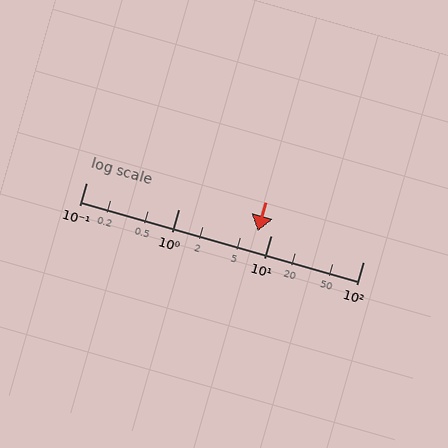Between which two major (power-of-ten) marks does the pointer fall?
The pointer is between 1 and 10.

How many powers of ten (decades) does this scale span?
The scale spans 3 decades, from 0.1 to 100.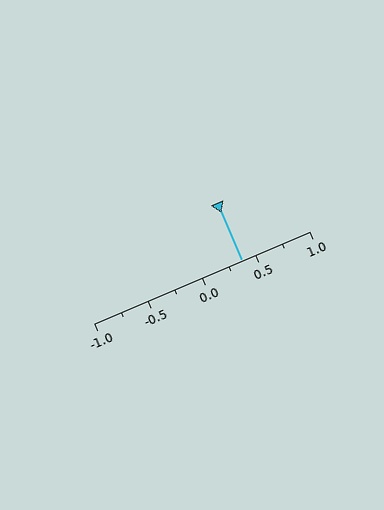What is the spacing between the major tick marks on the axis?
The major ticks are spaced 0.5 apart.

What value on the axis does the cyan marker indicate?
The marker indicates approximately 0.38.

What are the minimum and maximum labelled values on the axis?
The axis runs from -1.0 to 1.0.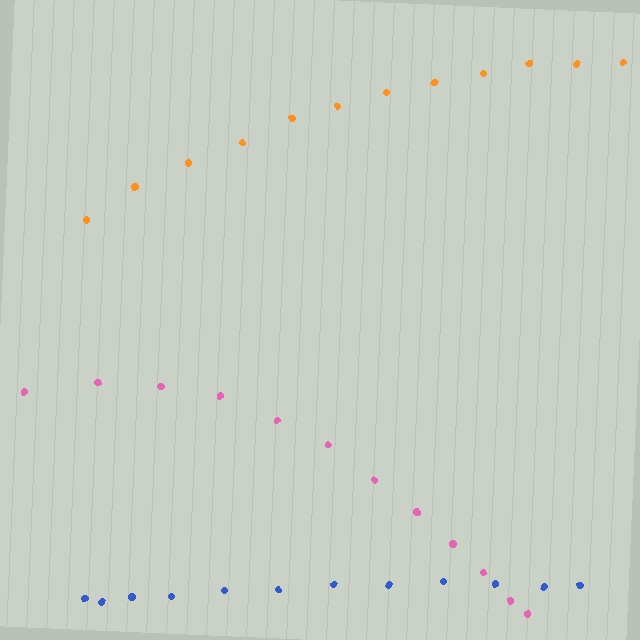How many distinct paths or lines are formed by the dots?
There are 3 distinct paths.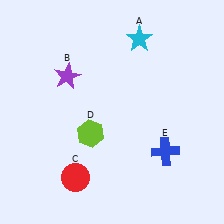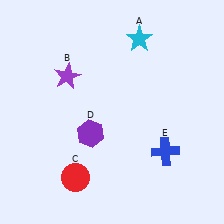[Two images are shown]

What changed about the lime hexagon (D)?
In Image 1, D is lime. In Image 2, it changed to purple.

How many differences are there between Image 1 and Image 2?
There is 1 difference between the two images.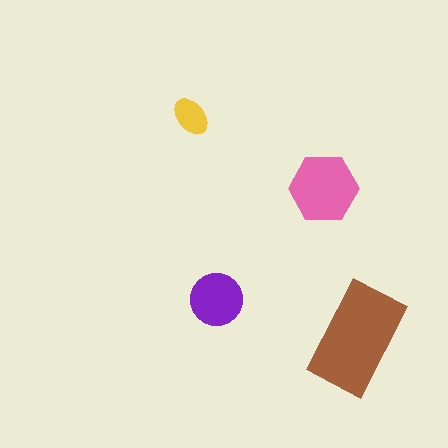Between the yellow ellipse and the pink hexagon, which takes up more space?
The pink hexagon.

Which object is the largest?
The brown rectangle.